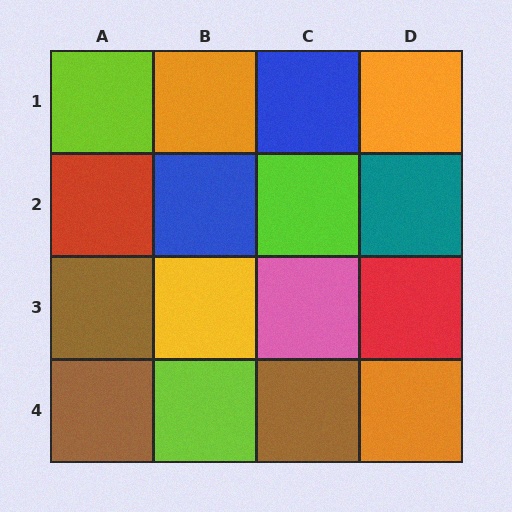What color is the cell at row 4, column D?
Orange.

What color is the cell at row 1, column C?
Blue.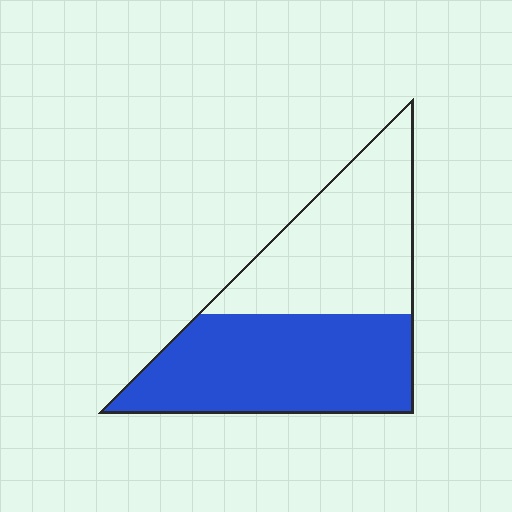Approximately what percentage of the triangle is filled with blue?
Approximately 55%.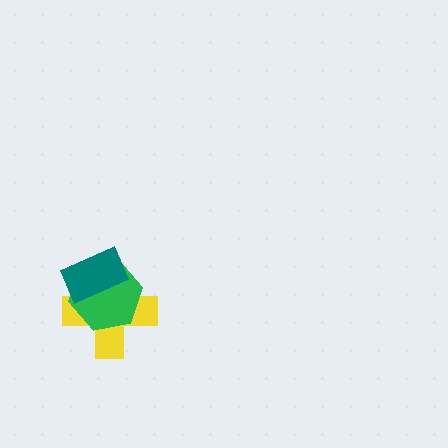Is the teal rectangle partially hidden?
No, no other shape covers it.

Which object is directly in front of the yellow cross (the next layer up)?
The green hexagon is directly in front of the yellow cross.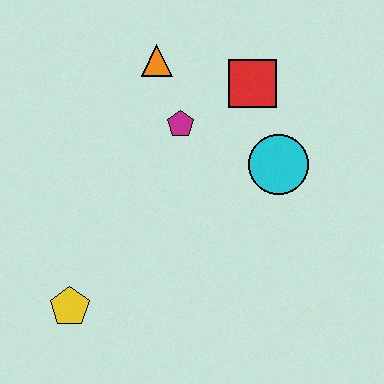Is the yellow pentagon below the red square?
Yes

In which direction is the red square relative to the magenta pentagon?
The red square is to the right of the magenta pentagon.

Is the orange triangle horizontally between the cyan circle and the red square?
No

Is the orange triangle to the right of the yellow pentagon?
Yes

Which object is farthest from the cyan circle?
The yellow pentagon is farthest from the cyan circle.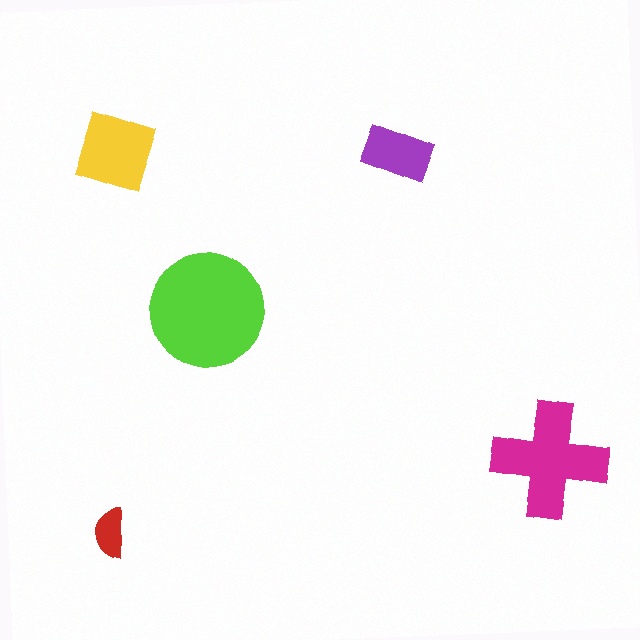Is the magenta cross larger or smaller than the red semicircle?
Larger.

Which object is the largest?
The lime circle.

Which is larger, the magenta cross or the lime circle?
The lime circle.